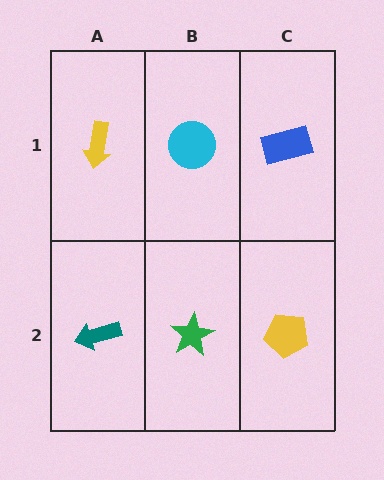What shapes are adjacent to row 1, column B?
A green star (row 2, column B), a yellow arrow (row 1, column A), a blue rectangle (row 1, column C).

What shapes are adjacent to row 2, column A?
A yellow arrow (row 1, column A), a green star (row 2, column B).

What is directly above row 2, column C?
A blue rectangle.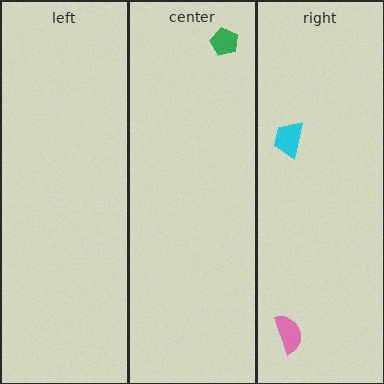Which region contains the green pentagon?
The center region.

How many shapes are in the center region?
1.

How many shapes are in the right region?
2.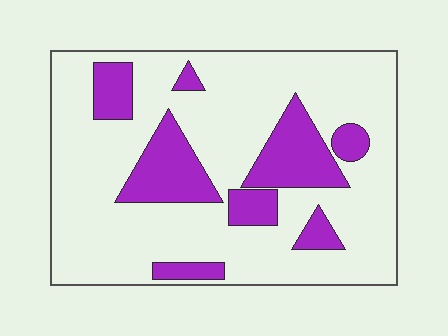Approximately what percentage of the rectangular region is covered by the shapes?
Approximately 25%.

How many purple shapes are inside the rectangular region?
8.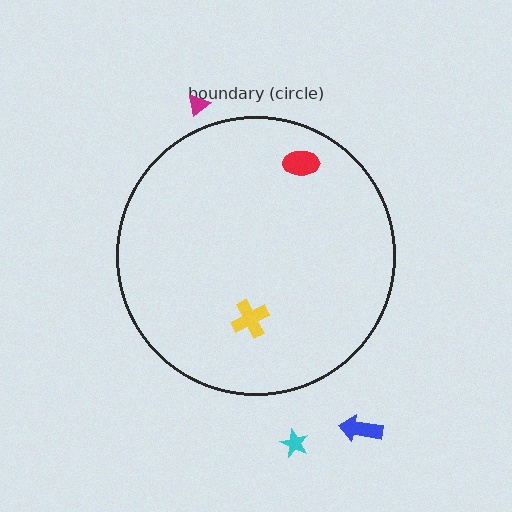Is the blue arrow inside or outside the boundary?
Outside.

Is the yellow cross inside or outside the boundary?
Inside.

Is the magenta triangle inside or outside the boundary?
Outside.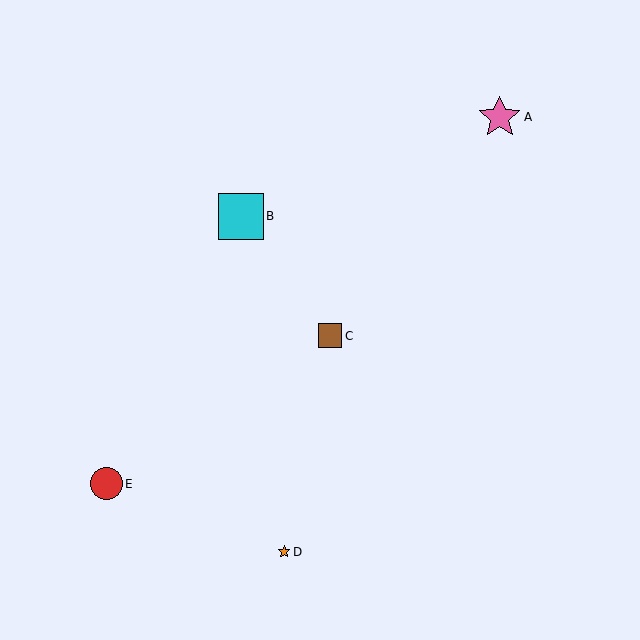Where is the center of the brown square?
The center of the brown square is at (330, 336).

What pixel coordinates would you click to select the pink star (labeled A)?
Click at (500, 117) to select the pink star A.